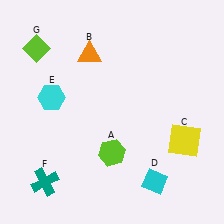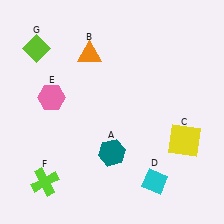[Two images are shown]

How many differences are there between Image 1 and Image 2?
There are 3 differences between the two images.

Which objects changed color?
A changed from lime to teal. E changed from cyan to pink. F changed from teal to lime.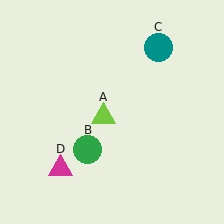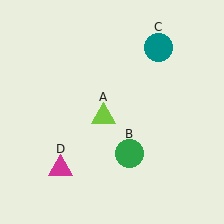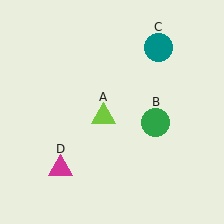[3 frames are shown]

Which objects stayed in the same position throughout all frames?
Lime triangle (object A) and teal circle (object C) and magenta triangle (object D) remained stationary.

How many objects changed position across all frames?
1 object changed position: green circle (object B).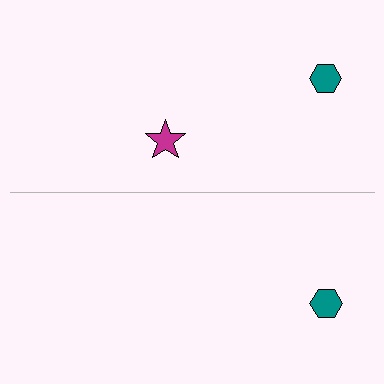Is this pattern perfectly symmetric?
No, the pattern is not perfectly symmetric. A magenta star is missing from the bottom side.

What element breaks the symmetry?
A magenta star is missing from the bottom side.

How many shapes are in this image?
There are 3 shapes in this image.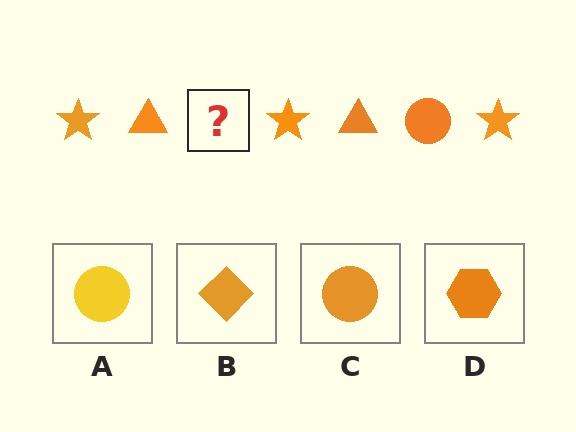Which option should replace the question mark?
Option C.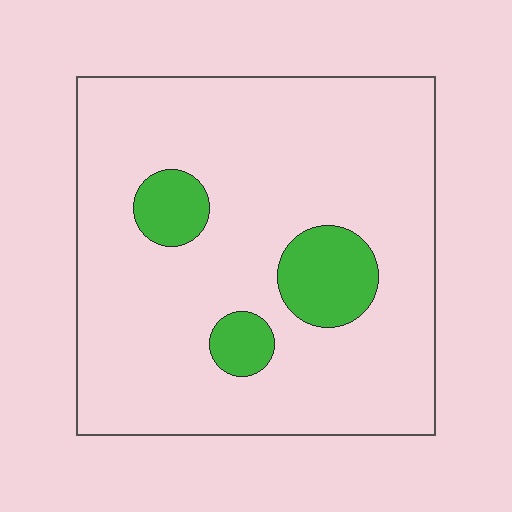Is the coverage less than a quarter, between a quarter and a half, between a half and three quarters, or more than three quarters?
Less than a quarter.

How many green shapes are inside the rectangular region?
3.